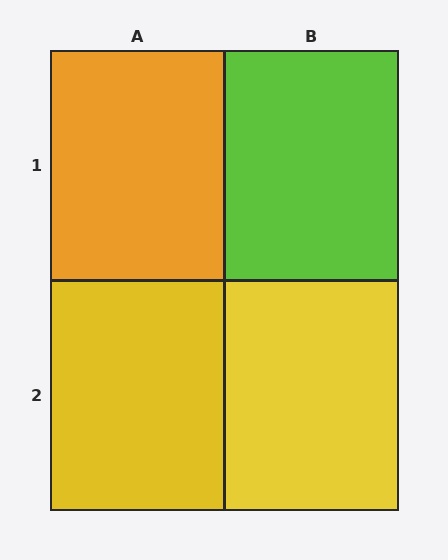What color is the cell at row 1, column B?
Lime.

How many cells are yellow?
2 cells are yellow.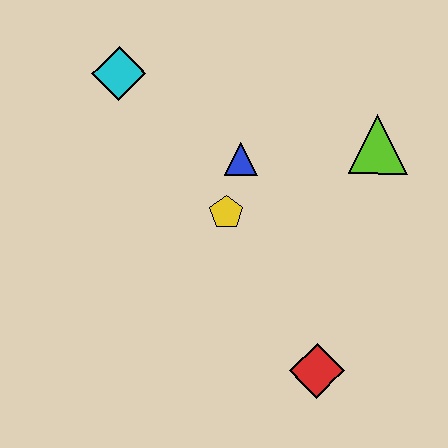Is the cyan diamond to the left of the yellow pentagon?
Yes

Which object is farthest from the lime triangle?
The cyan diamond is farthest from the lime triangle.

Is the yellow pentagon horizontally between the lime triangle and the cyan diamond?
Yes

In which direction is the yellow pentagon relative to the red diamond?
The yellow pentagon is above the red diamond.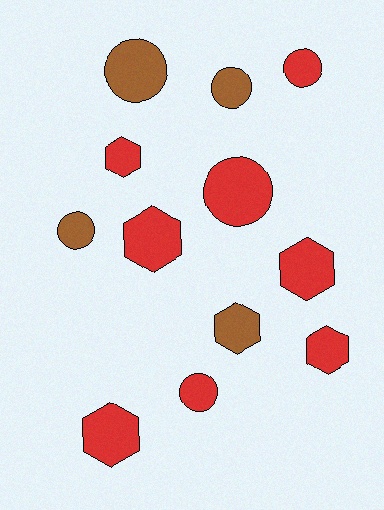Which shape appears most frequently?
Hexagon, with 6 objects.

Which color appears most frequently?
Red, with 8 objects.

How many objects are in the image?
There are 12 objects.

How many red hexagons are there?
There are 5 red hexagons.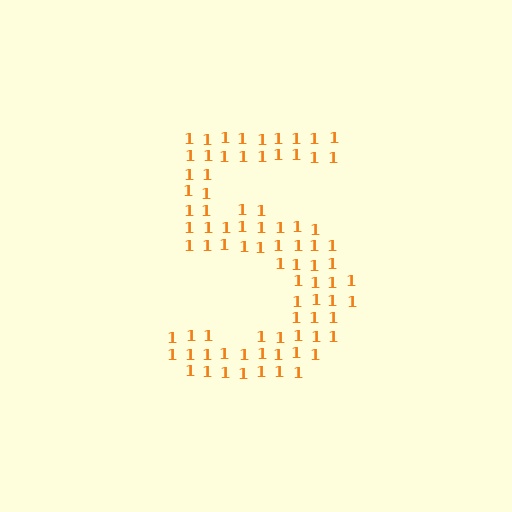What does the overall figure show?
The overall figure shows the digit 5.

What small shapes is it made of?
It is made of small digit 1's.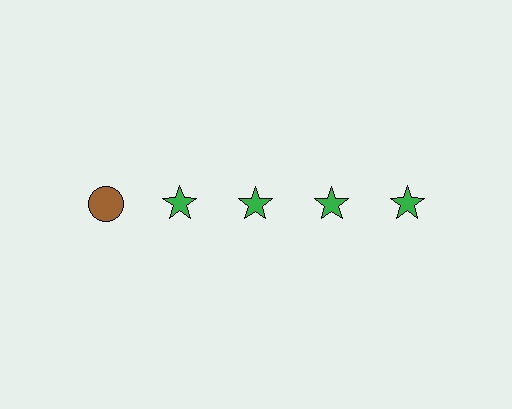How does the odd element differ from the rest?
It differs in both color (brown instead of green) and shape (circle instead of star).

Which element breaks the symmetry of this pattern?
The brown circle in the top row, leftmost column breaks the symmetry. All other shapes are green stars.